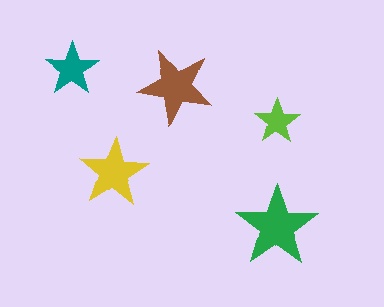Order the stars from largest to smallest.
the green one, the brown one, the yellow one, the teal one, the lime one.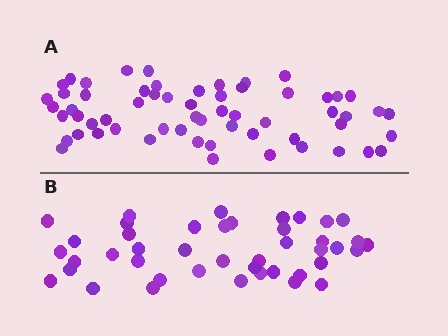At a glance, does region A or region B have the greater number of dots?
Region A (the top region) has more dots.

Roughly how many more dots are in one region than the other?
Region A has approximately 15 more dots than region B.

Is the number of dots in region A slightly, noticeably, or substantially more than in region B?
Region A has noticeably more, but not dramatically so. The ratio is roughly 1.4 to 1.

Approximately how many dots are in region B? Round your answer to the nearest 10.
About 40 dots. (The exact count is 43, which rounds to 40.)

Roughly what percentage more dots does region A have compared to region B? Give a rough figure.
About 40% more.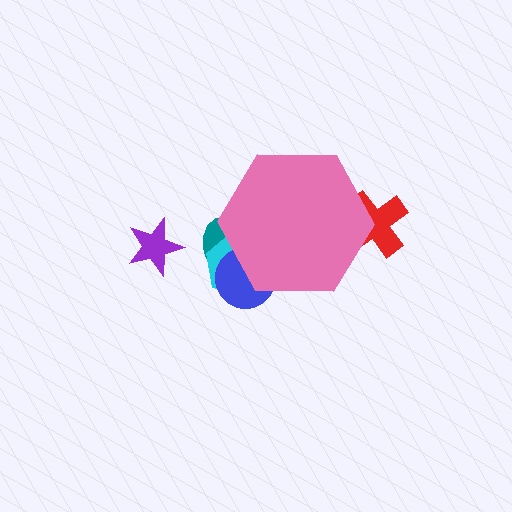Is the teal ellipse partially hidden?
Yes, the teal ellipse is partially hidden behind the pink hexagon.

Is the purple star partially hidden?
No, the purple star is fully visible.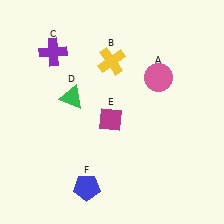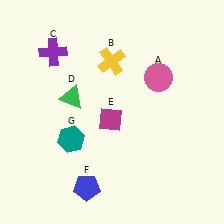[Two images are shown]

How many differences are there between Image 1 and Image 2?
There is 1 difference between the two images.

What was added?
A teal hexagon (G) was added in Image 2.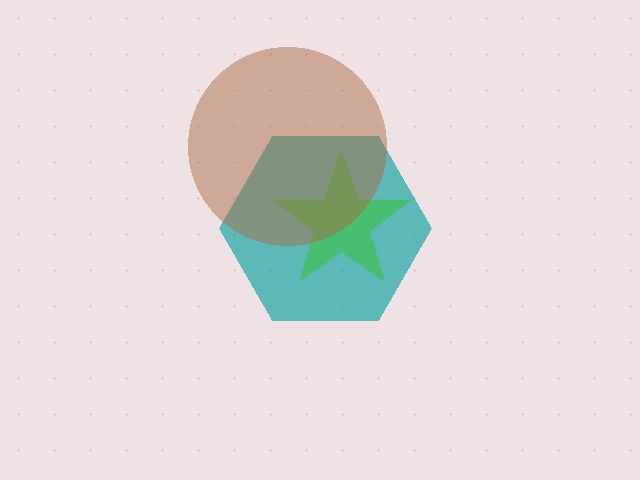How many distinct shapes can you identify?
There are 3 distinct shapes: a teal hexagon, a green star, a brown circle.